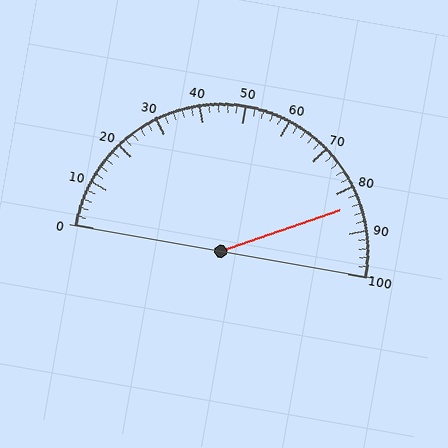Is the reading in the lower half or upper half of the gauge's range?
The reading is in the upper half of the range (0 to 100).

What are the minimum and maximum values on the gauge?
The gauge ranges from 0 to 100.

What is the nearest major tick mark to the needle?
The nearest major tick mark is 80.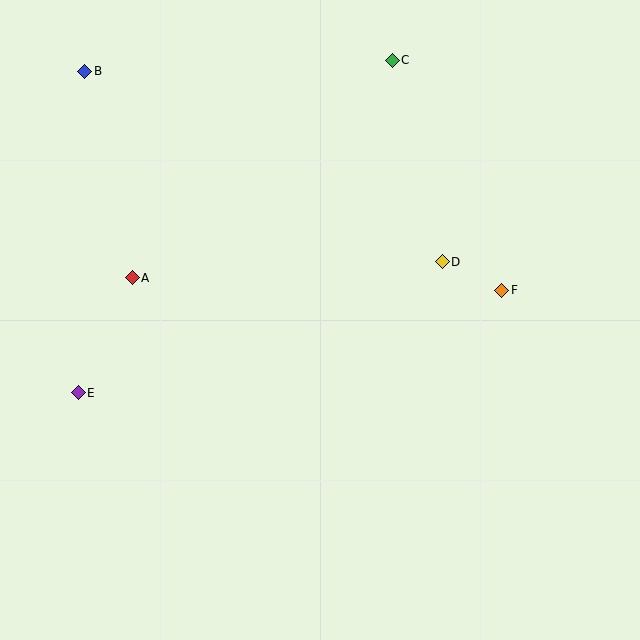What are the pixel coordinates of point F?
Point F is at (502, 290).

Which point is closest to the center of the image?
Point D at (442, 262) is closest to the center.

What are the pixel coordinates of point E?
Point E is at (78, 393).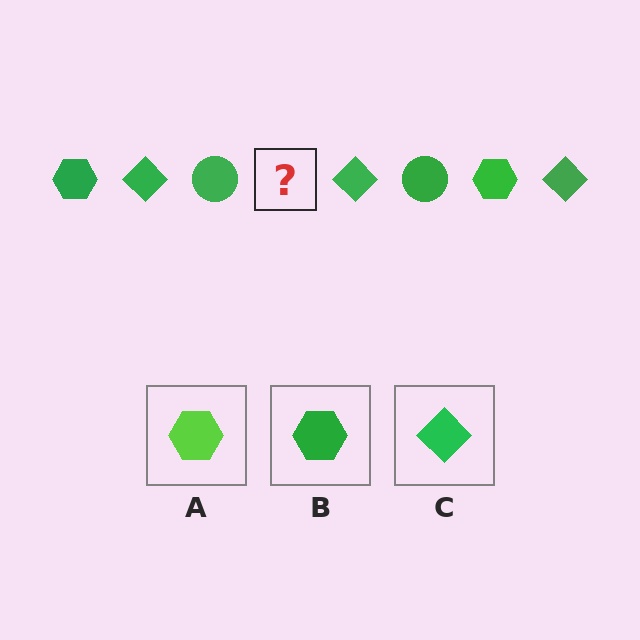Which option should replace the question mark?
Option B.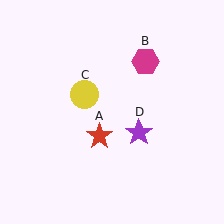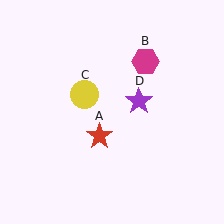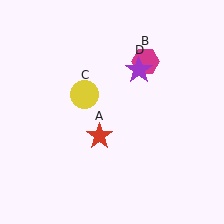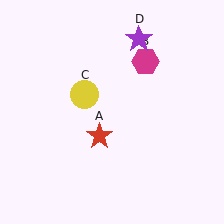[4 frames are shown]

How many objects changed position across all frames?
1 object changed position: purple star (object D).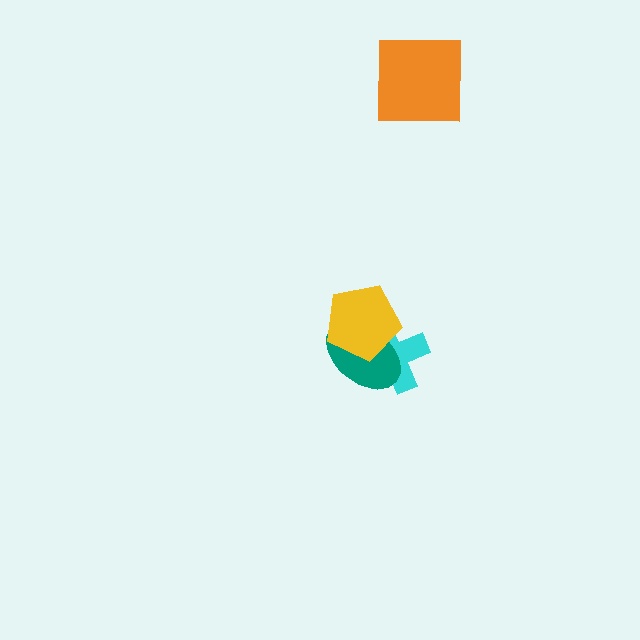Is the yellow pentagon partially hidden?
No, no other shape covers it.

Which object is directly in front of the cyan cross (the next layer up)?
The teal ellipse is directly in front of the cyan cross.